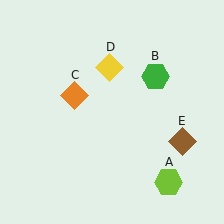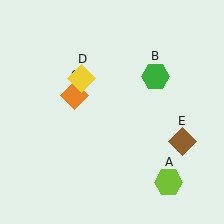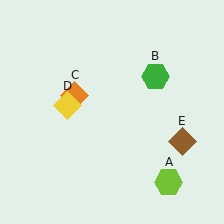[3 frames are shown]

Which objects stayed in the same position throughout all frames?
Lime hexagon (object A) and green hexagon (object B) and orange diamond (object C) and brown diamond (object E) remained stationary.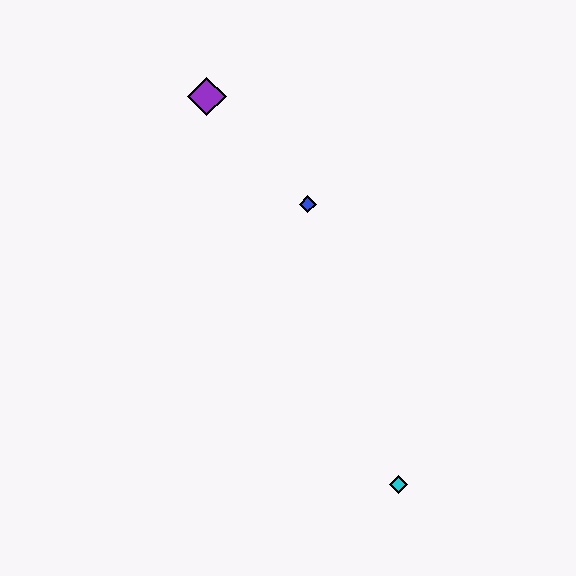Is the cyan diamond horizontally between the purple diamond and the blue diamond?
No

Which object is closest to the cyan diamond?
The blue diamond is closest to the cyan diamond.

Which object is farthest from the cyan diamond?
The purple diamond is farthest from the cyan diamond.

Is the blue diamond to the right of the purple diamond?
Yes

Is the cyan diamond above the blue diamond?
No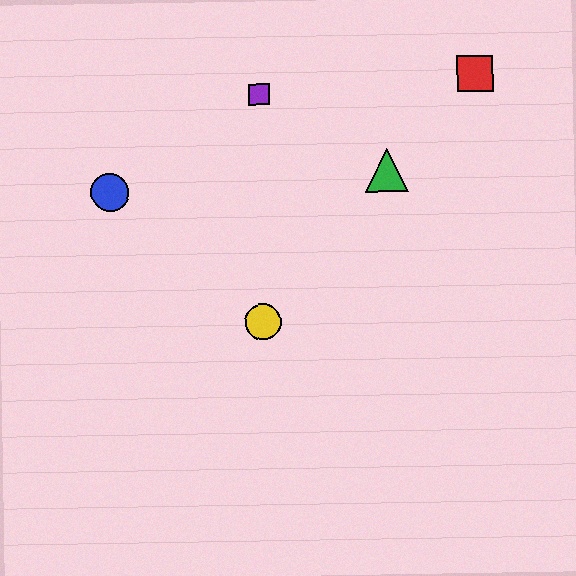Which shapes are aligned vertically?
The yellow circle, the purple square are aligned vertically.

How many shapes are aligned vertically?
2 shapes (the yellow circle, the purple square) are aligned vertically.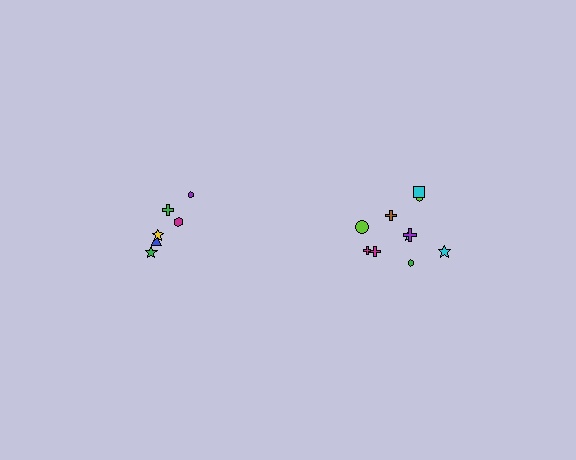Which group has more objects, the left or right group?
The right group.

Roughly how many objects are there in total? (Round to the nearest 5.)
Roughly 15 objects in total.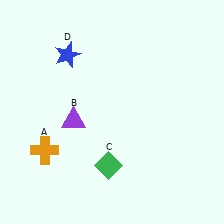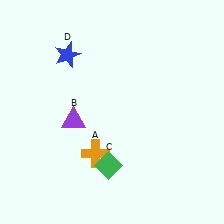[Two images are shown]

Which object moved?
The orange cross (A) moved right.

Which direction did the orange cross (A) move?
The orange cross (A) moved right.